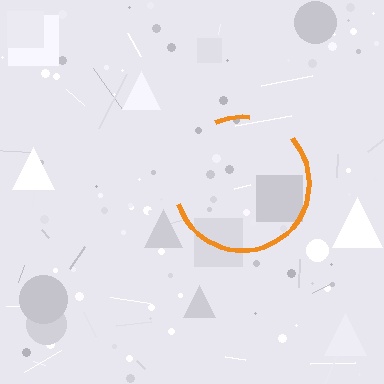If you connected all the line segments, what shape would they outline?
They would outline a circle.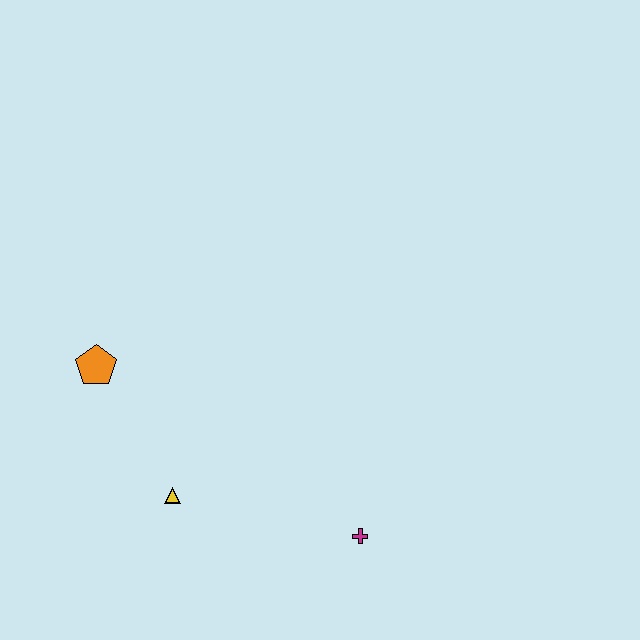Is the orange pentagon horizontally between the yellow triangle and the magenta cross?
No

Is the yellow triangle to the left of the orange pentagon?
No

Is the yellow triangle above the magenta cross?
Yes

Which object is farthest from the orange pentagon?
The magenta cross is farthest from the orange pentagon.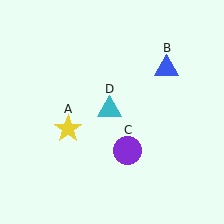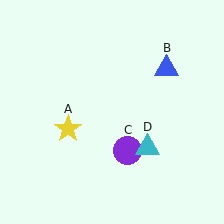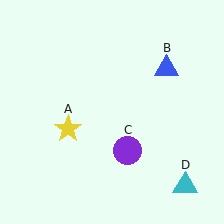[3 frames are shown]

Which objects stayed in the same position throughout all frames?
Yellow star (object A) and blue triangle (object B) and purple circle (object C) remained stationary.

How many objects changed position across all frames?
1 object changed position: cyan triangle (object D).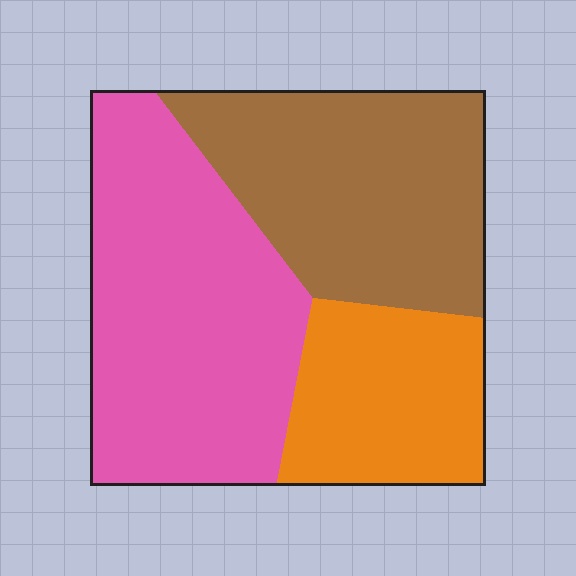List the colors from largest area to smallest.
From largest to smallest: pink, brown, orange.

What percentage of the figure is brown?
Brown takes up about one third (1/3) of the figure.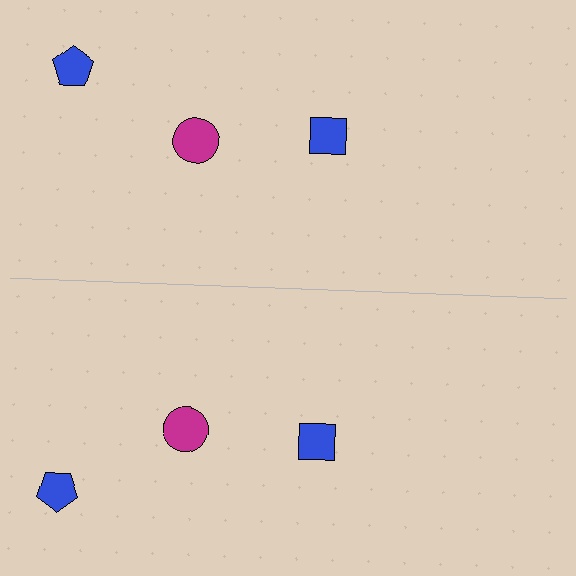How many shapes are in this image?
There are 6 shapes in this image.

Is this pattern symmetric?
Yes, this pattern has bilateral (reflection) symmetry.